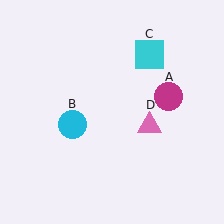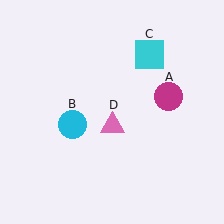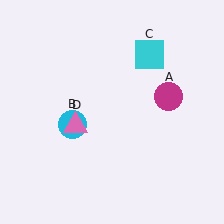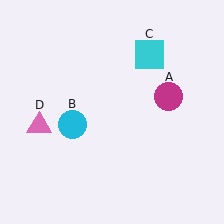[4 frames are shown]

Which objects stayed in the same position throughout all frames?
Magenta circle (object A) and cyan circle (object B) and cyan square (object C) remained stationary.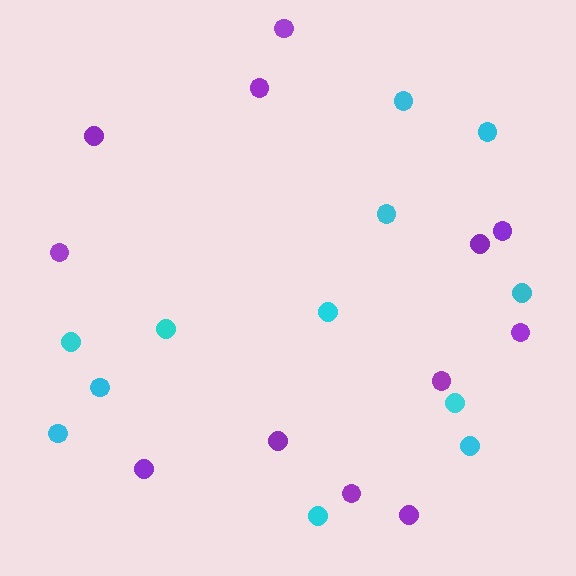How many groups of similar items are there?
There are 2 groups: one group of cyan circles (12) and one group of purple circles (12).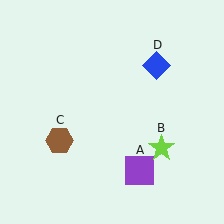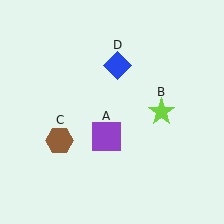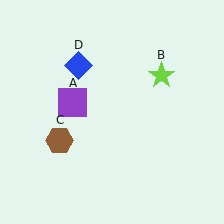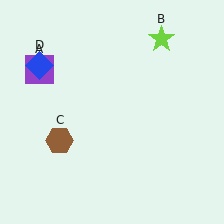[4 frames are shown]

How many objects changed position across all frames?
3 objects changed position: purple square (object A), lime star (object B), blue diamond (object D).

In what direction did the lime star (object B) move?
The lime star (object B) moved up.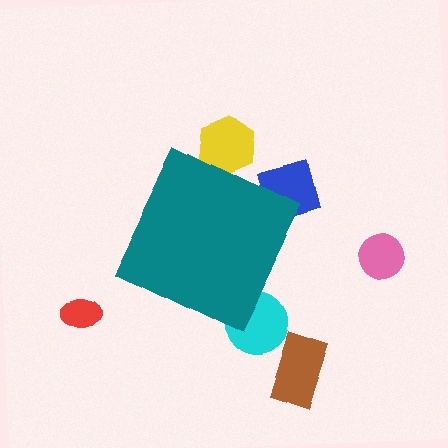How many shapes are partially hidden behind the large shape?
3 shapes are partially hidden.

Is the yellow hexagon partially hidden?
Yes, the yellow hexagon is partially hidden behind the teal diamond.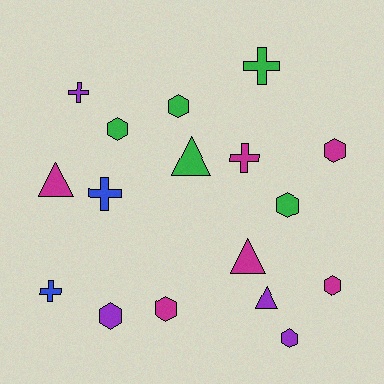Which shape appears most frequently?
Hexagon, with 8 objects.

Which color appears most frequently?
Magenta, with 6 objects.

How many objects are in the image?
There are 17 objects.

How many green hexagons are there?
There are 3 green hexagons.